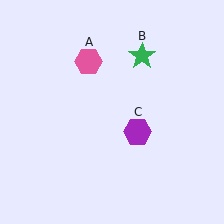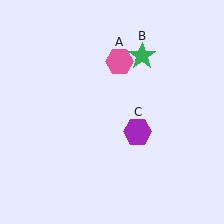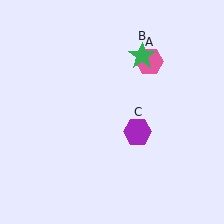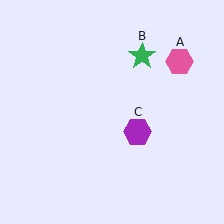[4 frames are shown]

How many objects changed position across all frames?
1 object changed position: pink hexagon (object A).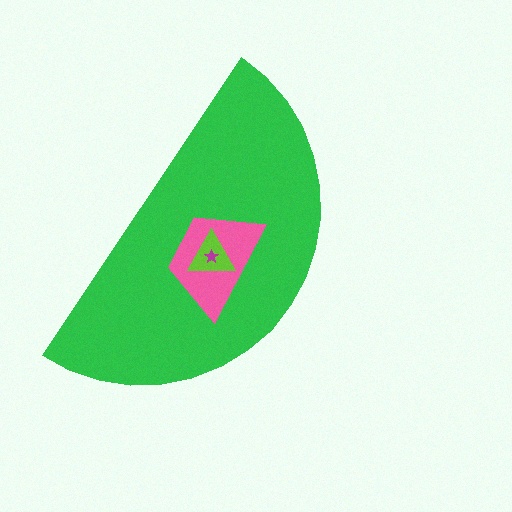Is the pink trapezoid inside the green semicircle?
Yes.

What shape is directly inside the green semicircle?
The pink trapezoid.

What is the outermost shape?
The green semicircle.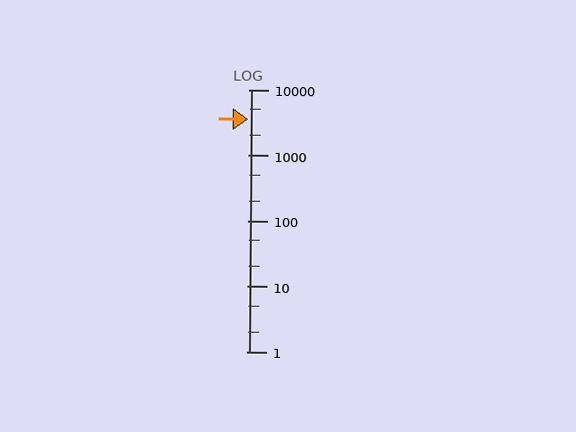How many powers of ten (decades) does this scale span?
The scale spans 4 decades, from 1 to 10000.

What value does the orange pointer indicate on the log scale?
The pointer indicates approximately 3500.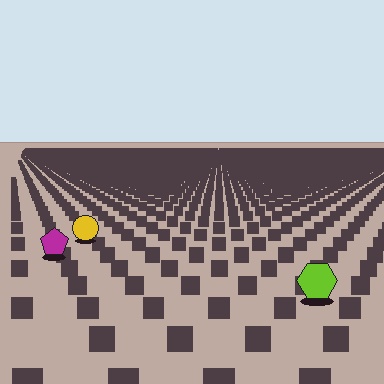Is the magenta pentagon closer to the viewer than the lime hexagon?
No. The lime hexagon is closer — you can tell from the texture gradient: the ground texture is coarser near it.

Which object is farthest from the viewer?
The yellow circle is farthest from the viewer. It appears smaller and the ground texture around it is denser.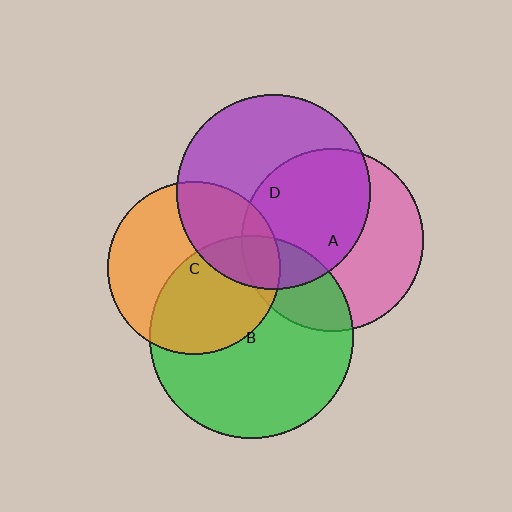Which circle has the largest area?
Circle B (green).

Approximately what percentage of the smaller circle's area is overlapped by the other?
Approximately 55%.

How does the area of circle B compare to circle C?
Approximately 1.4 times.